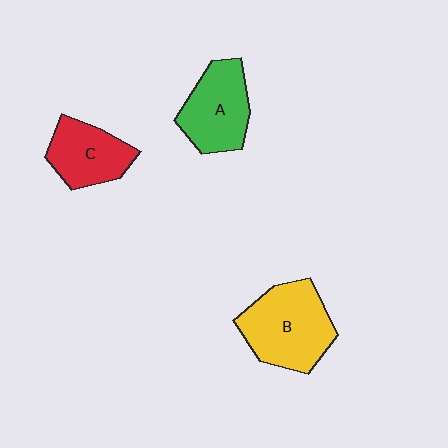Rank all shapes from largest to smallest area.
From largest to smallest: B (yellow), A (green), C (red).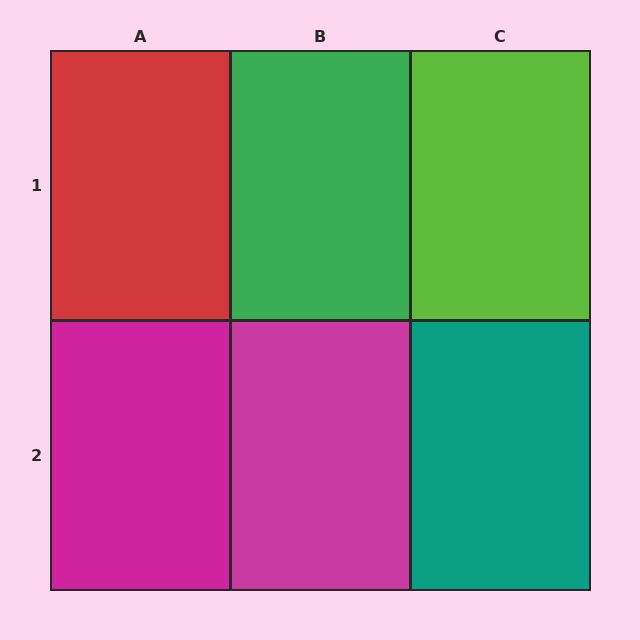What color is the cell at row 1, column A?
Red.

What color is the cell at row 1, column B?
Green.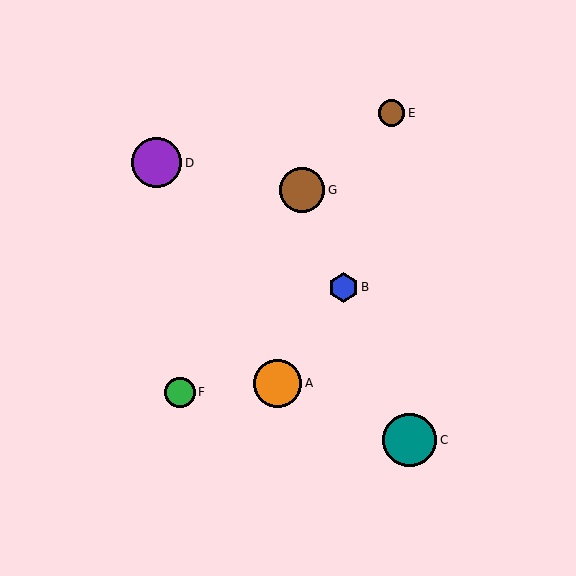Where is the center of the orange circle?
The center of the orange circle is at (278, 383).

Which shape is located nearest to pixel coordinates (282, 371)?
The orange circle (labeled A) at (278, 383) is nearest to that location.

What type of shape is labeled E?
Shape E is a brown circle.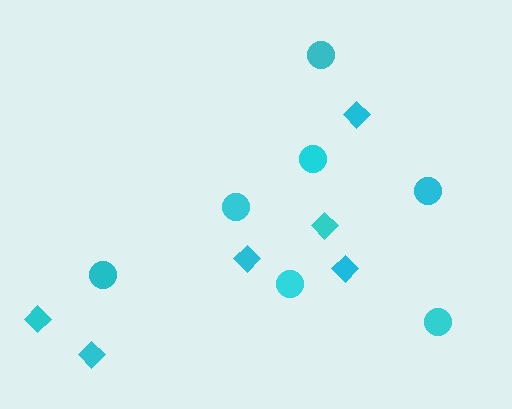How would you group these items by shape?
There are 2 groups: one group of circles (7) and one group of diamonds (6).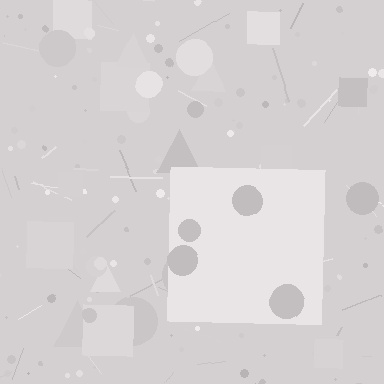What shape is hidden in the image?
A square is hidden in the image.